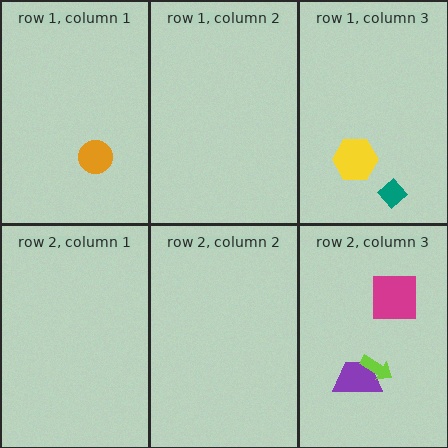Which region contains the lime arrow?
The row 2, column 3 region.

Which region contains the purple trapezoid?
The row 2, column 3 region.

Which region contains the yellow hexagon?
The row 1, column 3 region.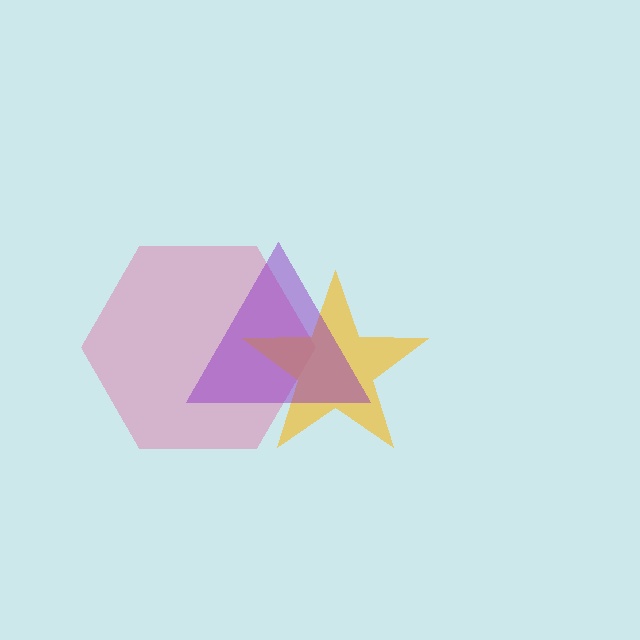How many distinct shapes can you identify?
There are 3 distinct shapes: a pink hexagon, a yellow star, a purple triangle.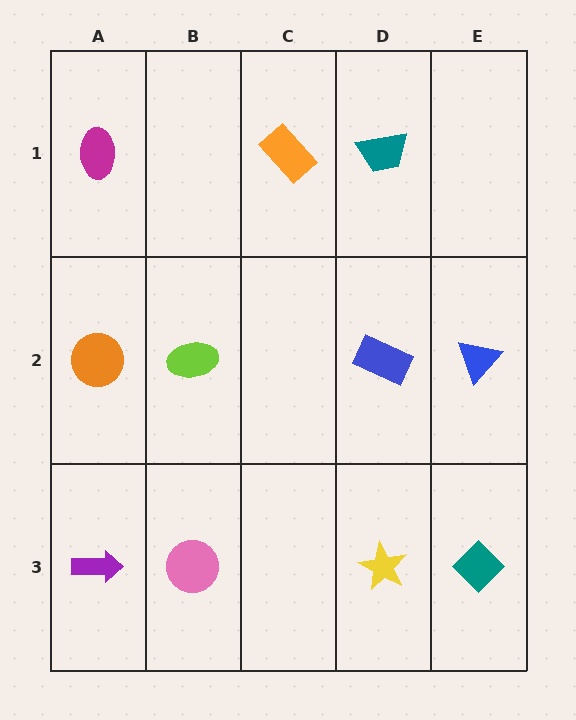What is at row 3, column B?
A pink circle.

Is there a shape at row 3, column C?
No, that cell is empty.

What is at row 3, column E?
A teal diamond.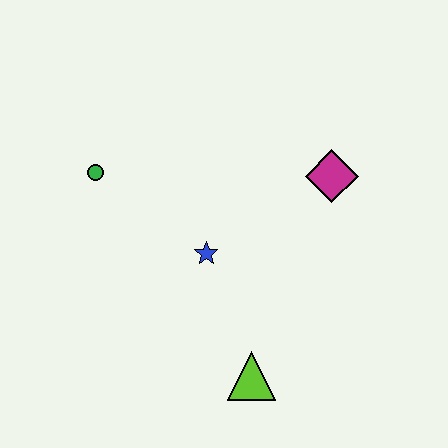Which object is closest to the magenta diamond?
The blue star is closest to the magenta diamond.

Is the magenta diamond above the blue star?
Yes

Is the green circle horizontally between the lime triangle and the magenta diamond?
No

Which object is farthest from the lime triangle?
The green circle is farthest from the lime triangle.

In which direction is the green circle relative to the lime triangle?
The green circle is above the lime triangle.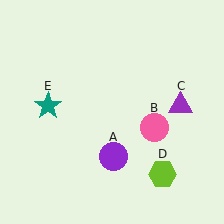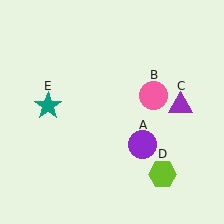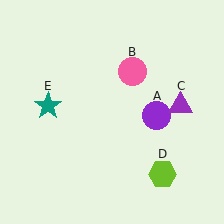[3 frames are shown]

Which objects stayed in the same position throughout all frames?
Purple triangle (object C) and lime hexagon (object D) and teal star (object E) remained stationary.